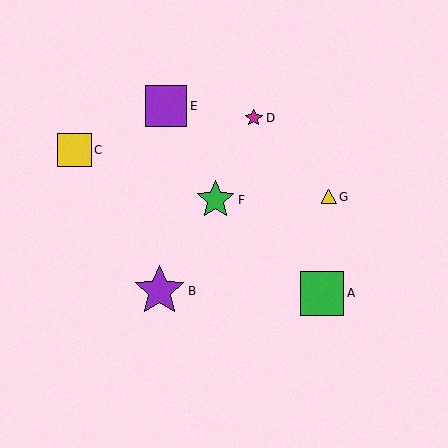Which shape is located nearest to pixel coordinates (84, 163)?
The yellow square (labeled C) at (74, 150) is nearest to that location.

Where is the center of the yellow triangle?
The center of the yellow triangle is at (329, 197).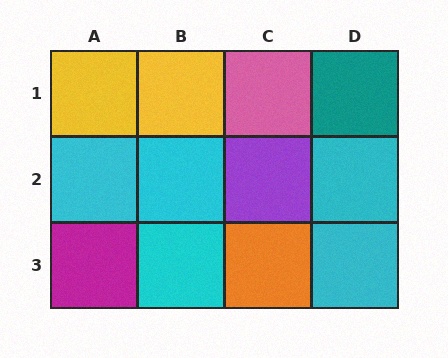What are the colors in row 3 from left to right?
Magenta, cyan, orange, cyan.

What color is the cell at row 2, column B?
Cyan.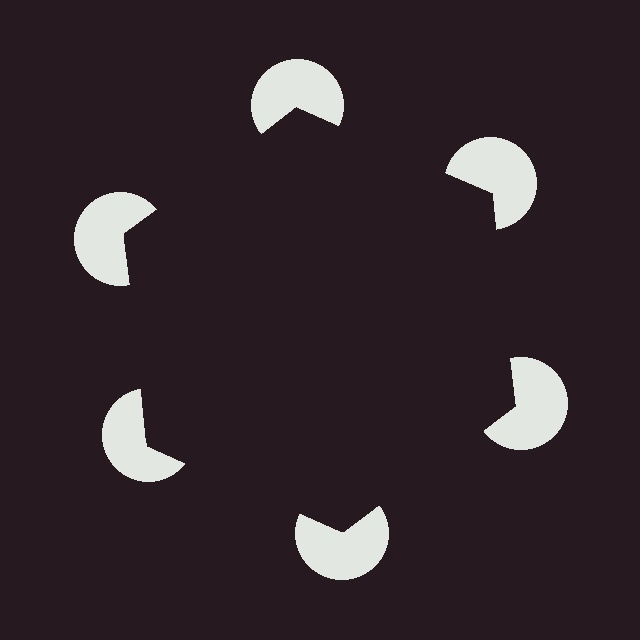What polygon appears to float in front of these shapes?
An illusory hexagon — its edges are inferred from the aligned wedge cuts in the pac-man discs, not physically drawn.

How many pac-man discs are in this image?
There are 6 — one at each vertex of the illusory hexagon.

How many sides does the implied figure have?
6 sides.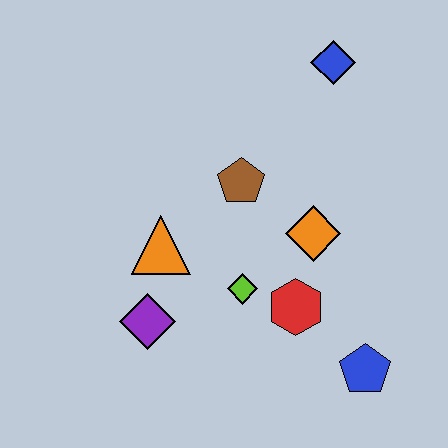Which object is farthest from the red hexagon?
The blue diamond is farthest from the red hexagon.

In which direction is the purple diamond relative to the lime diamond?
The purple diamond is to the left of the lime diamond.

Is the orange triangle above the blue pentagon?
Yes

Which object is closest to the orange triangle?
The purple diamond is closest to the orange triangle.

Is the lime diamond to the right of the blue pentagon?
No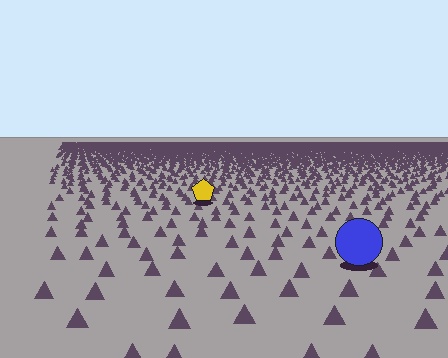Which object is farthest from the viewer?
The yellow pentagon is farthest from the viewer. It appears smaller and the ground texture around it is denser.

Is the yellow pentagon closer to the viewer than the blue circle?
No. The blue circle is closer — you can tell from the texture gradient: the ground texture is coarser near it.